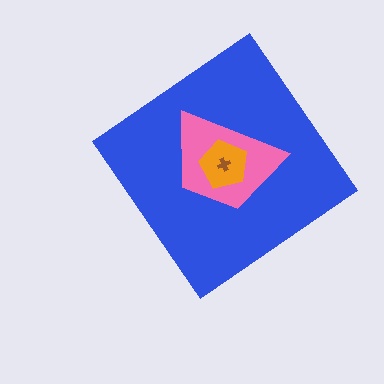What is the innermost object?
The brown cross.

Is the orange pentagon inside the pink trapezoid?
Yes.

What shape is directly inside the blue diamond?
The pink trapezoid.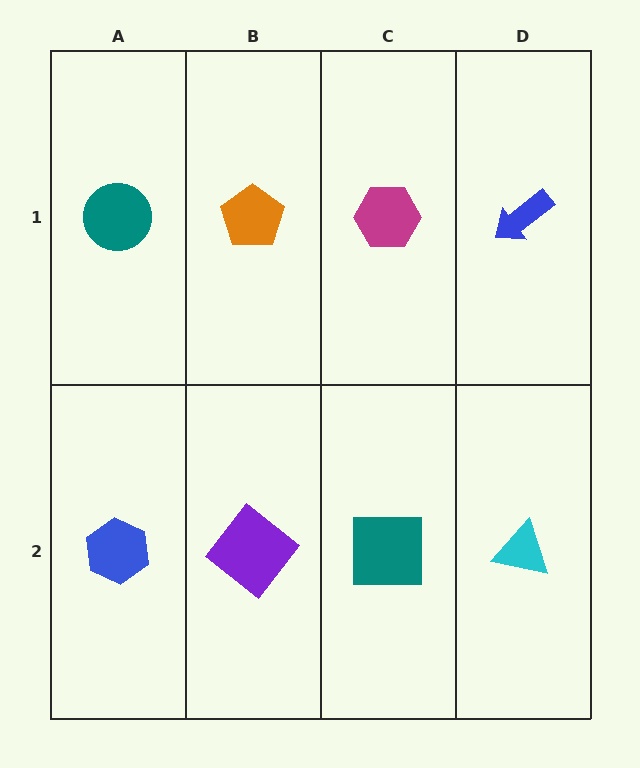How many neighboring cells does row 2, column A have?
2.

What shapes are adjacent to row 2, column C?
A magenta hexagon (row 1, column C), a purple diamond (row 2, column B), a cyan triangle (row 2, column D).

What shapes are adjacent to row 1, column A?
A blue hexagon (row 2, column A), an orange pentagon (row 1, column B).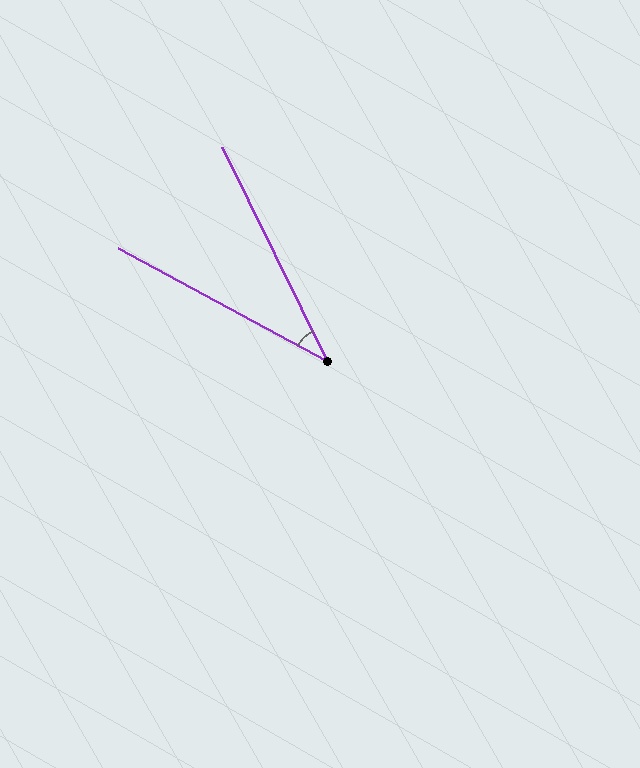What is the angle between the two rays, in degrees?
Approximately 35 degrees.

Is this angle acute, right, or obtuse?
It is acute.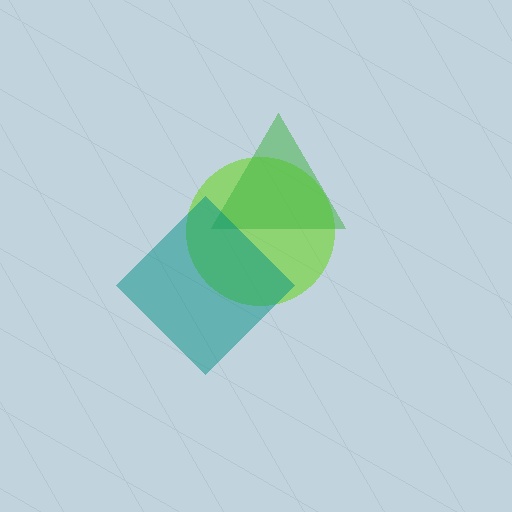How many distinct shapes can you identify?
There are 3 distinct shapes: a lime circle, a green triangle, a teal diamond.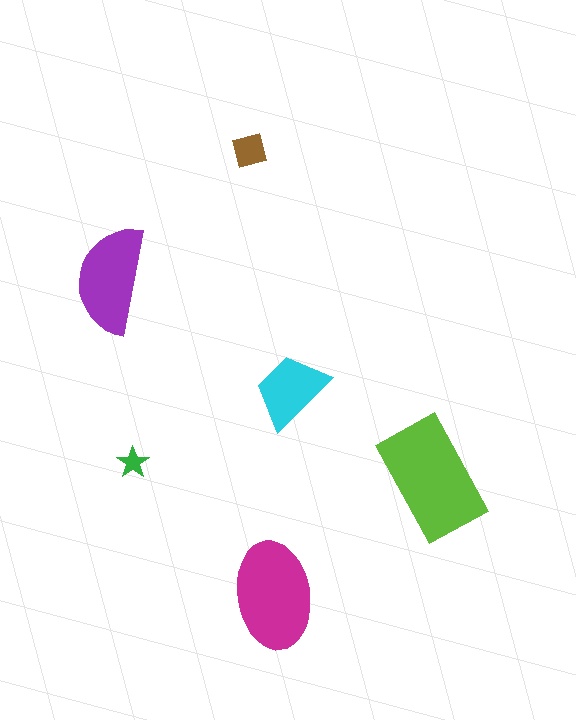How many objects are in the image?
There are 6 objects in the image.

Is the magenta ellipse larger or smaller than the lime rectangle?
Smaller.